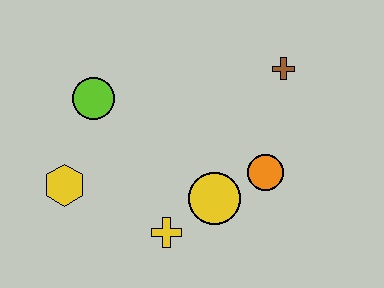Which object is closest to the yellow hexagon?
The lime circle is closest to the yellow hexagon.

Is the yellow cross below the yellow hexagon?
Yes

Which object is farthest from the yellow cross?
The brown cross is farthest from the yellow cross.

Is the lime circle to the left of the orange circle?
Yes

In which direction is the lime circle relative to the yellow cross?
The lime circle is above the yellow cross.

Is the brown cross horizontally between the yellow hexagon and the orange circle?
No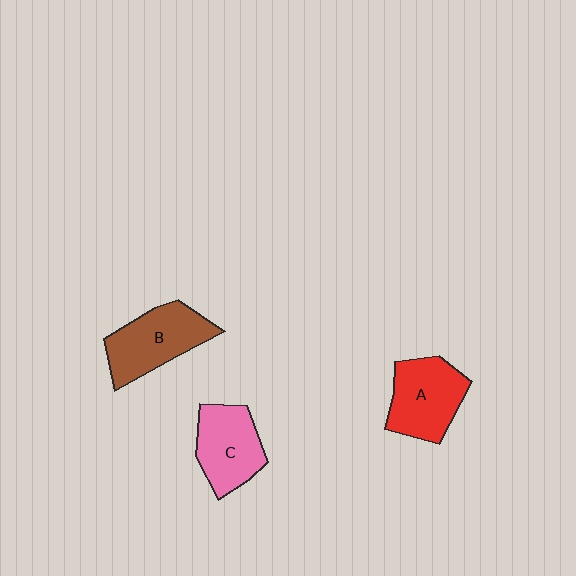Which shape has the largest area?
Shape B (brown).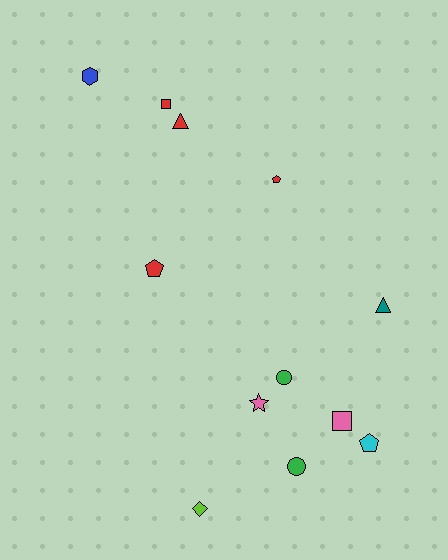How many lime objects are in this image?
There is 1 lime object.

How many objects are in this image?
There are 12 objects.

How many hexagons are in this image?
There is 1 hexagon.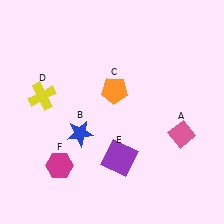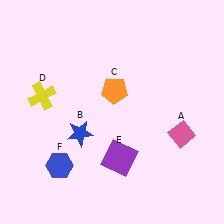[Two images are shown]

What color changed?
The hexagon (F) changed from magenta in Image 1 to blue in Image 2.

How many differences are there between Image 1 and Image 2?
There is 1 difference between the two images.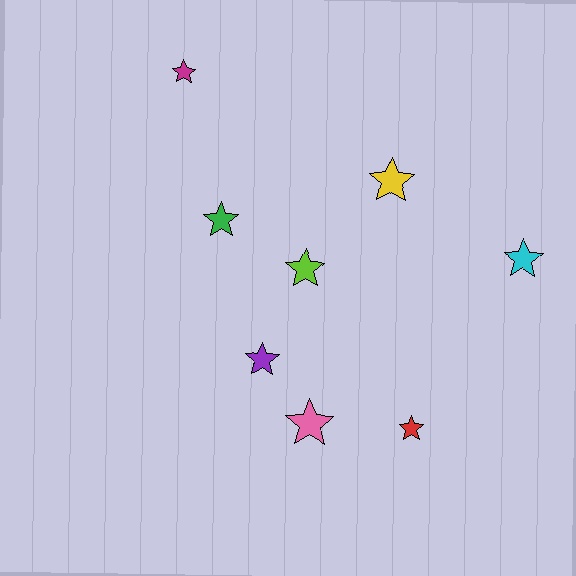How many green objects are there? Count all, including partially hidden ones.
There is 1 green object.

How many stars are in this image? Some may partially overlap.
There are 8 stars.